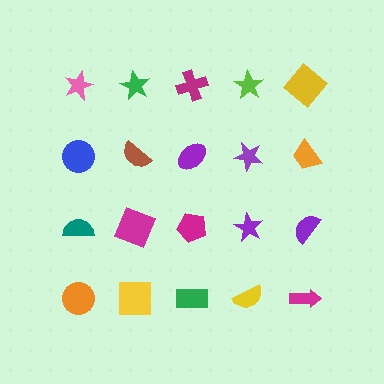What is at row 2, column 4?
A purple star.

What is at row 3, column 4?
A purple star.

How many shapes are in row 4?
5 shapes.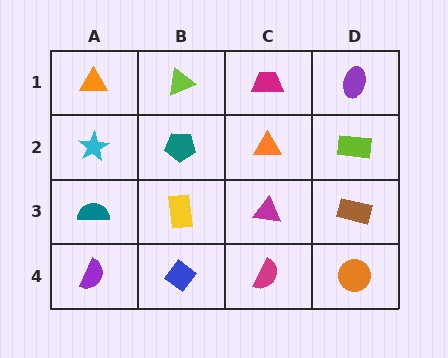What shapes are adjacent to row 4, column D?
A brown rectangle (row 3, column D), a magenta semicircle (row 4, column C).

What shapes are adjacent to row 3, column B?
A teal pentagon (row 2, column B), a blue diamond (row 4, column B), a teal semicircle (row 3, column A), a magenta triangle (row 3, column C).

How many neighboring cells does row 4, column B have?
3.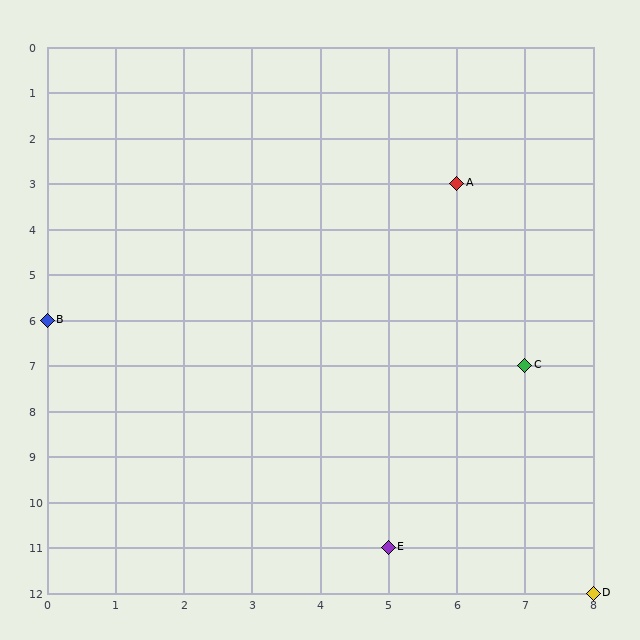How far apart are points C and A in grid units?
Points C and A are 1 column and 4 rows apart (about 4.1 grid units diagonally).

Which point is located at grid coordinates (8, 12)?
Point D is at (8, 12).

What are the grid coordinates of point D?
Point D is at grid coordinates (8, 12).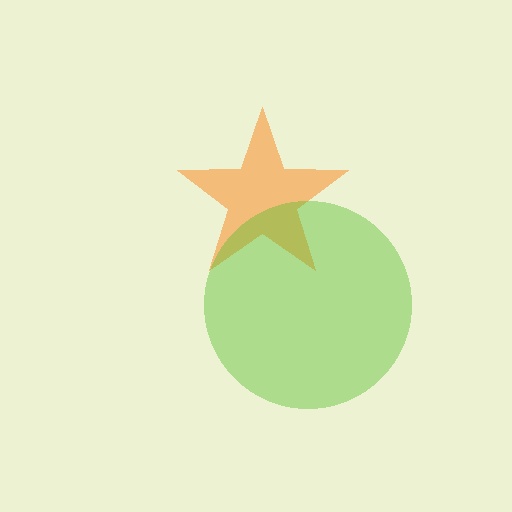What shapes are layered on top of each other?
The layered shapes are: an orange star, a lime circle.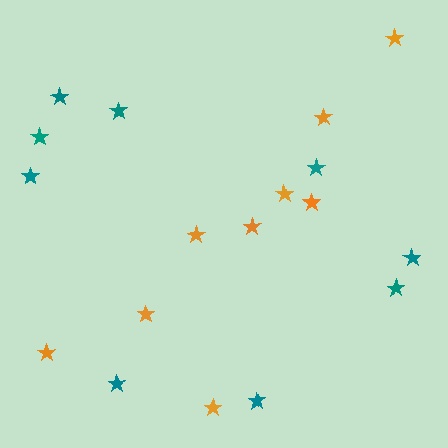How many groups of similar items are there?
There are 2 groups: one group of teal stars (9) and one group of orange stars (9).